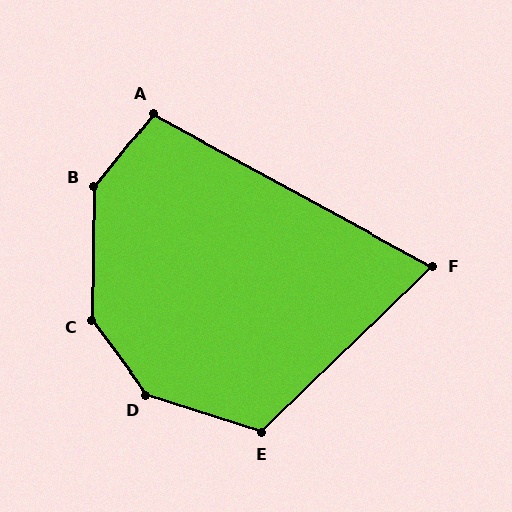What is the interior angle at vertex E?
Approximately 117 degrees (obtuse).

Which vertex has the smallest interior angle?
F, at approximately 73 degrees.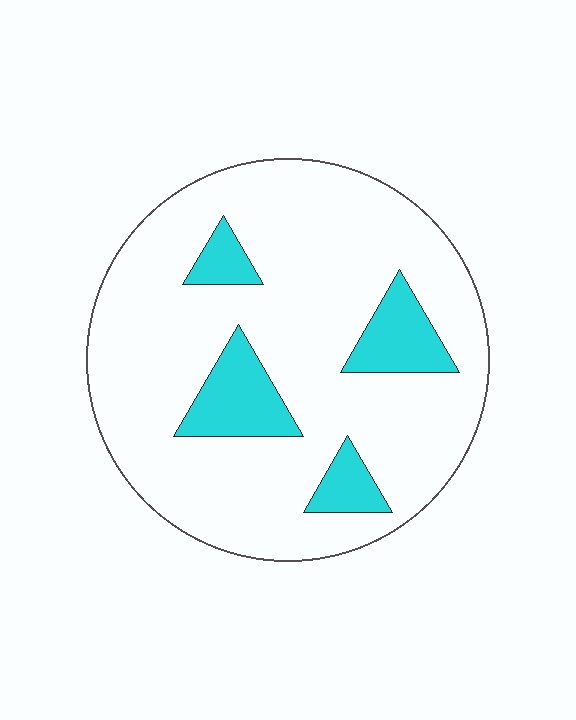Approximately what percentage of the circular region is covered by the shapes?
Approximately 15%.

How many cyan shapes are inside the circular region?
4.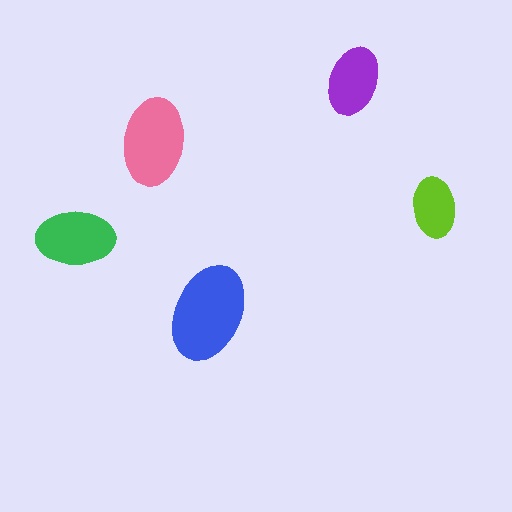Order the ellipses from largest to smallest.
the blue one, the pink one, the green one, the purple one, the lime one.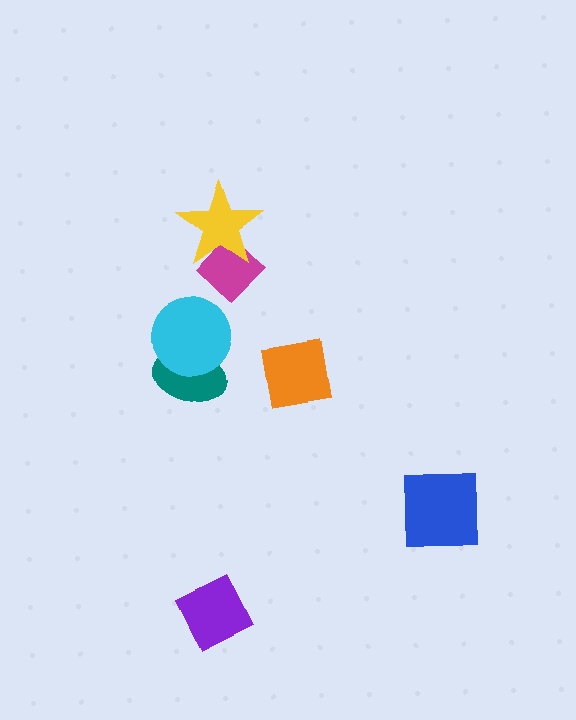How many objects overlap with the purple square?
0 objects overlap with the purple square.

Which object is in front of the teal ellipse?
The cyan circle is in front of the teal ellipse.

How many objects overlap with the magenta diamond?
1 object overlaps with the magenta diamond.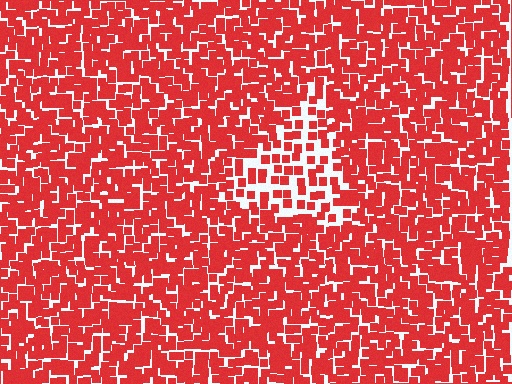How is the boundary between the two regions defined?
The boundary is defined by a change in element density (approximately 2.0x ratio). All elements are the same color, size, and shape.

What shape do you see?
I see a triangle.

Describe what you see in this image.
The image contains small red elements arranged at two different densities. A triangle-shaped region is visible where the elements are less densely packed than the surrounding area.